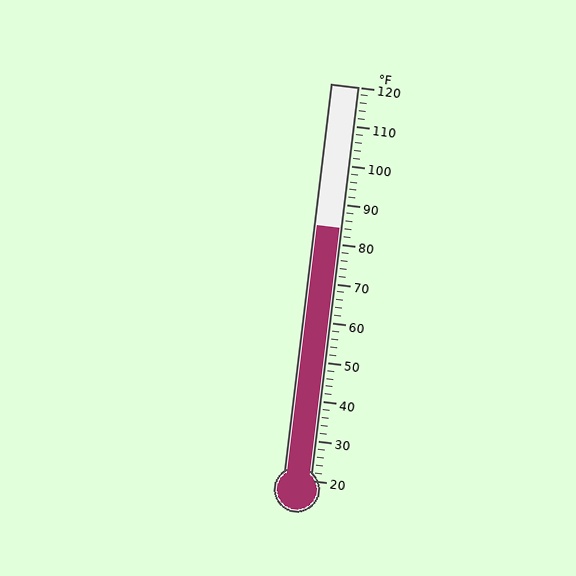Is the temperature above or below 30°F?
The temperature is above 30°F.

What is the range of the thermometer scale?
The thermometer scale ranges from 20°F to 120°F.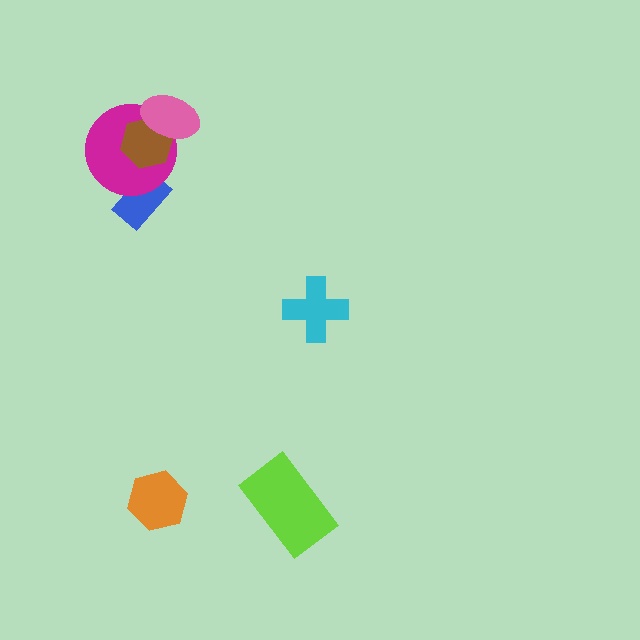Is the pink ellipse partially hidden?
No, no other shape covers it.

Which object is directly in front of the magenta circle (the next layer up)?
The brown hexagon is directly in front of the magenta circle.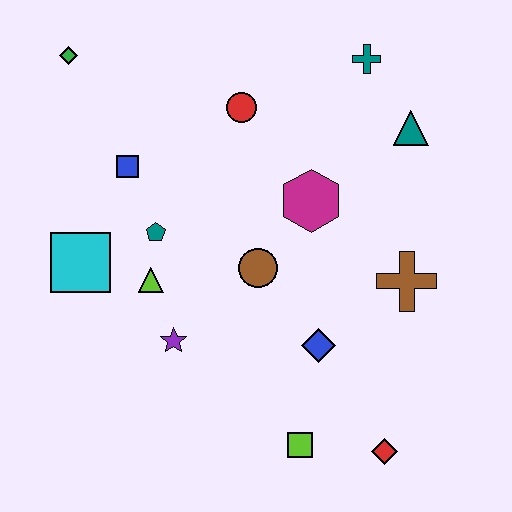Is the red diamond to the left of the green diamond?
No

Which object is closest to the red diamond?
The lime square is closest to the red diamond.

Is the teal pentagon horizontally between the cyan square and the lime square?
Yes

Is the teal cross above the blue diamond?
Yes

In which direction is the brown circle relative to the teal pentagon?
The brown circle is to the right of the teal pentagon.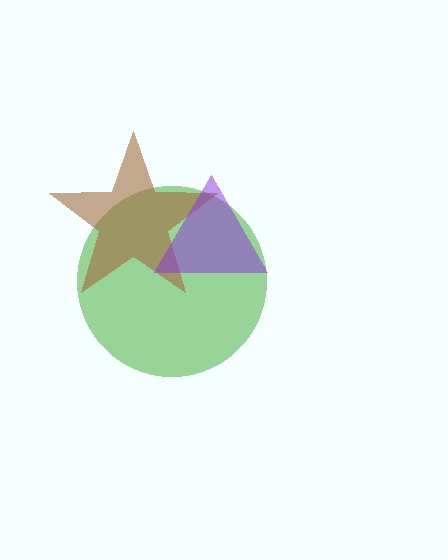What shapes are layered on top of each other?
The layered shapes are: a green circle, a brown star, a purple triangle.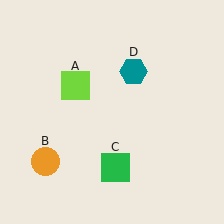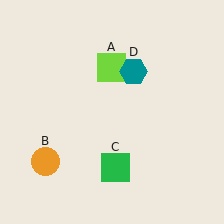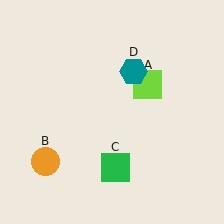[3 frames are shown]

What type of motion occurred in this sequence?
The lime square (object A) rotated clockwise around the center of the scene.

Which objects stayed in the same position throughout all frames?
Orange circle (object B) and green square (object C) and teal hexagon (object D) remained stationary.